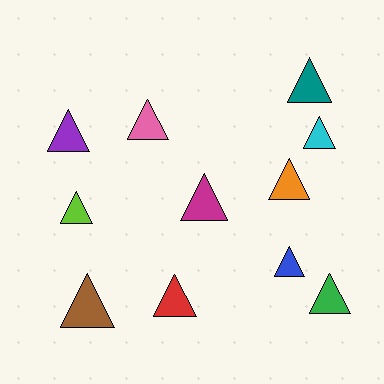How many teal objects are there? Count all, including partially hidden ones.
There is 1 teal object.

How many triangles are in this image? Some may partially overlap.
There are 11 triangles.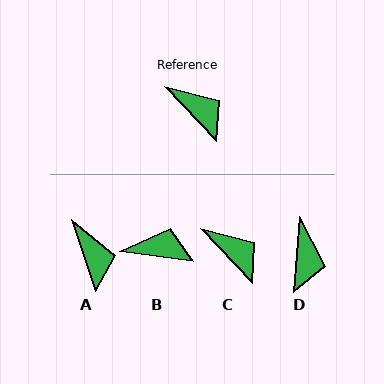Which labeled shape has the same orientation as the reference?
C.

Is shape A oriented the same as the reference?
No, it is off by about 25 degrees.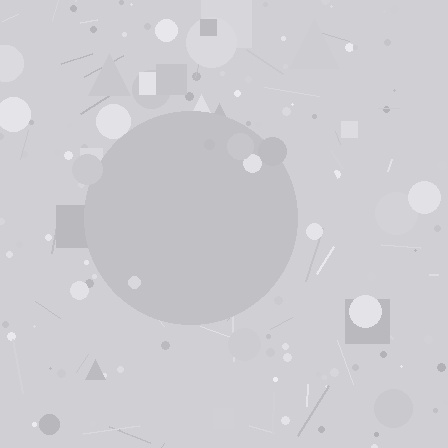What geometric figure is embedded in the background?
A circle is embedded in the background.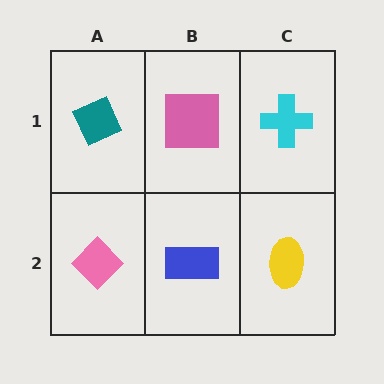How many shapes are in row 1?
3 shapes.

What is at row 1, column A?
A teal diamond.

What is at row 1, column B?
A pink square.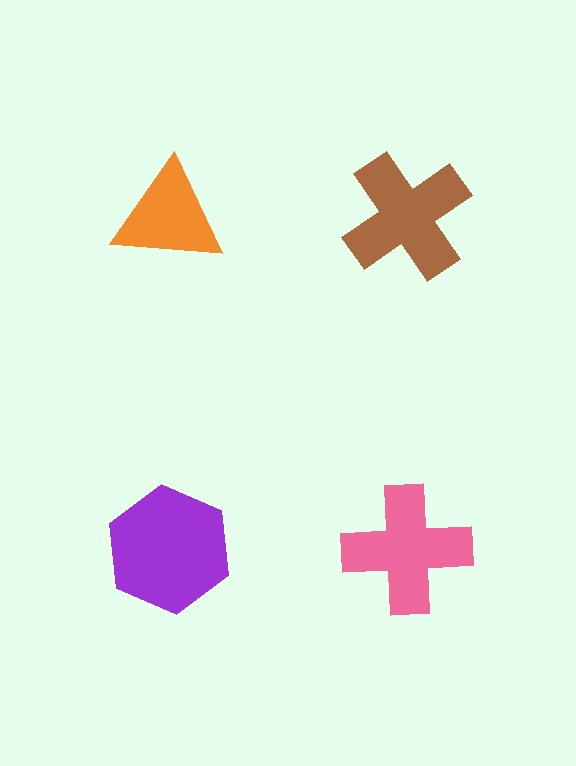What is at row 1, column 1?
An orange triangle.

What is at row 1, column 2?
A brown cross.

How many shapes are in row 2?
2 shapes.